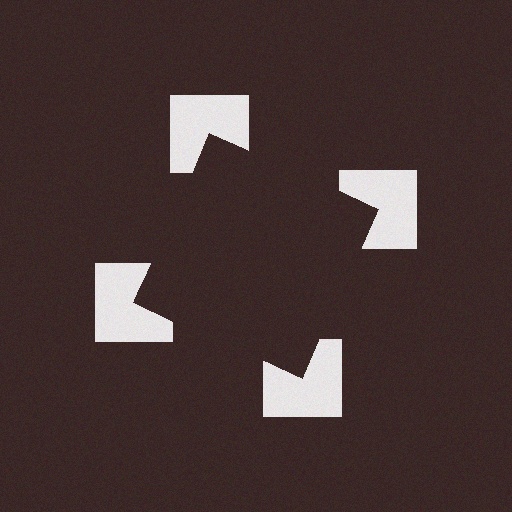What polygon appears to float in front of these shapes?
An illusory square — its edges are inferred from the aligned wedge cuts in the notched squares, not physically drawn.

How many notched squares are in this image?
There are 4 — one at each vertex of the illusory square.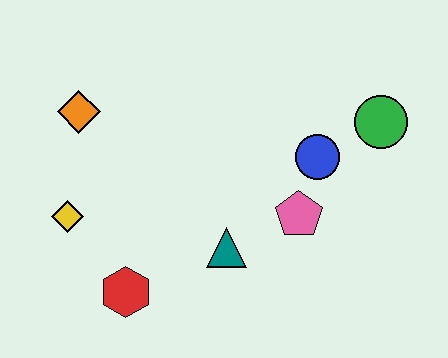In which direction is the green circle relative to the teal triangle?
The green circle is to the right of the teal triangle.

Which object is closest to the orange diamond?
The yellow diamond is closest to the orange diamond.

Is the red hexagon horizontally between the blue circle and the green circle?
No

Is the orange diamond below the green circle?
No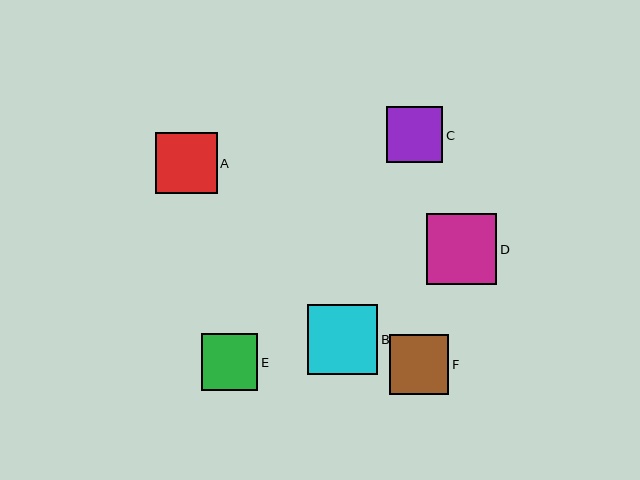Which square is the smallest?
Square C is the smallest with a size of approximately 56 pixels.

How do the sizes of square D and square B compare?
Square D and square B are approximately the same size.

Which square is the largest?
Square D is the largest with a size of approximately 70 pixels.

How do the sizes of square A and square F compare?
Square A and square F are approximately the same size.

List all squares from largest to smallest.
From largest to smallest: D, B, A, F, E, C.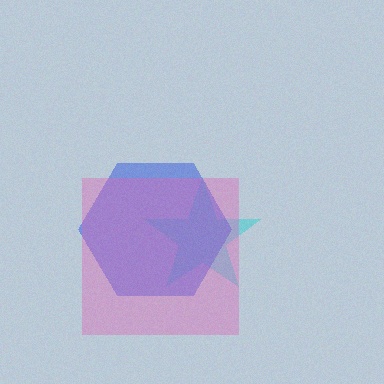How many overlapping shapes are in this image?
There are 3 overlapping shapes in the image.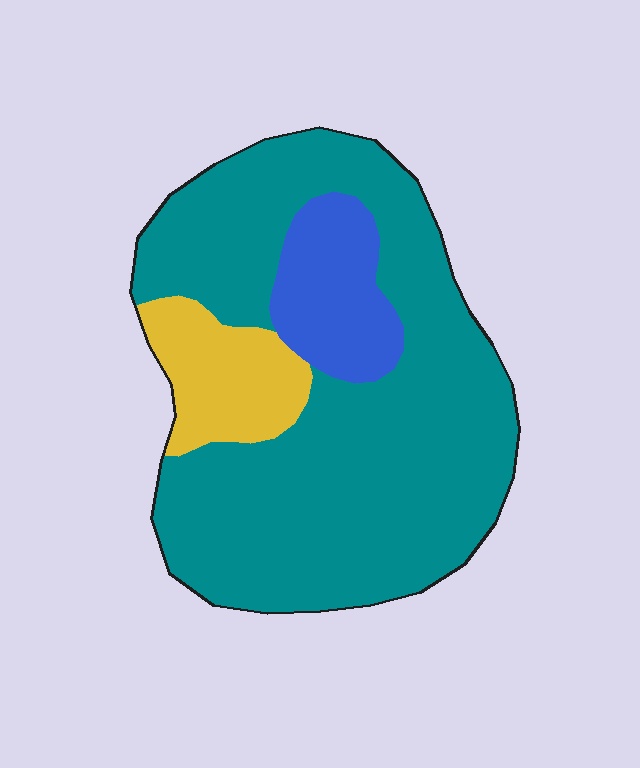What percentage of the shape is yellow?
Yellow covers about 10% of the shape.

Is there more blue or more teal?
Teal.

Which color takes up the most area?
Teal, at roughly 75%.